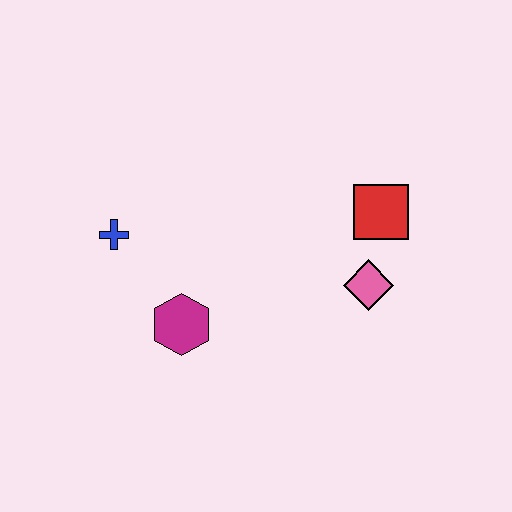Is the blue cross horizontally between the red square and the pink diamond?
No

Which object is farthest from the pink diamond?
The blue cross is farthest from the pink diamond.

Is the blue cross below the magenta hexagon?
No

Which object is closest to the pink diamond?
The red square is closest to the pink diamond.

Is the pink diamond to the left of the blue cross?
No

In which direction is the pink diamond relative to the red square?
The pink diamond is below the red square.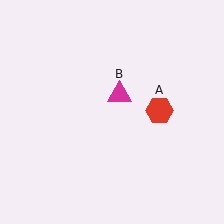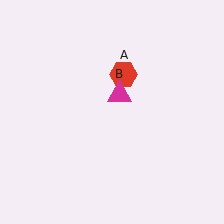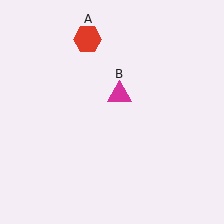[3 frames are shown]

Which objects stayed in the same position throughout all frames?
Magenta triangle (object B) remained stationary.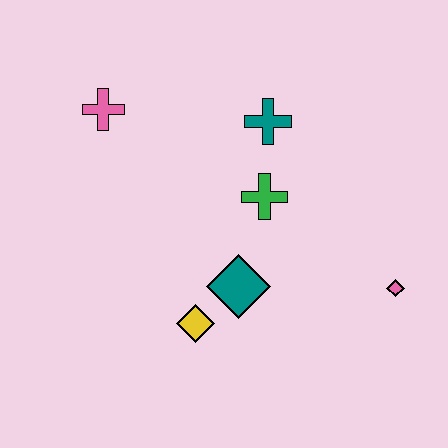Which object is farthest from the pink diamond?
The pink cross is farthest from the pink diamond.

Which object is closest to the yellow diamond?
The teal diamond is closest to the yellow diamond.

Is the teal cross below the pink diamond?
No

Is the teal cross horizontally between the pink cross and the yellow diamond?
No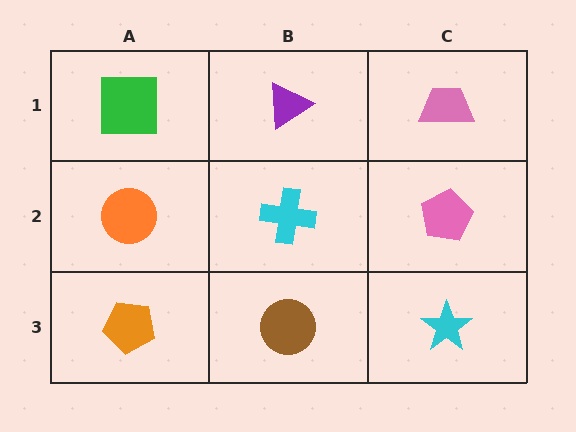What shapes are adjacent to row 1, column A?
An orange circle (row 2, column A), a purple triangle (row 1, column B).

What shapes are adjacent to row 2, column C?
A pink trapezoid (row 1, column C), a cyan star (row 3, column C), a cyan cross (row 2, column B).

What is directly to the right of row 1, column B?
A pink trapezoid.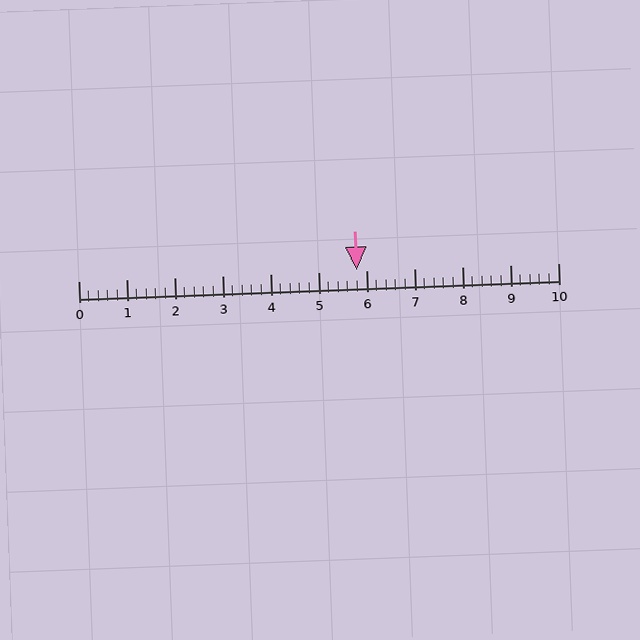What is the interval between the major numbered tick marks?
The major tick marks are spaced 1 units apart.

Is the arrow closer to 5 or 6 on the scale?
The arrow is closer to 6.